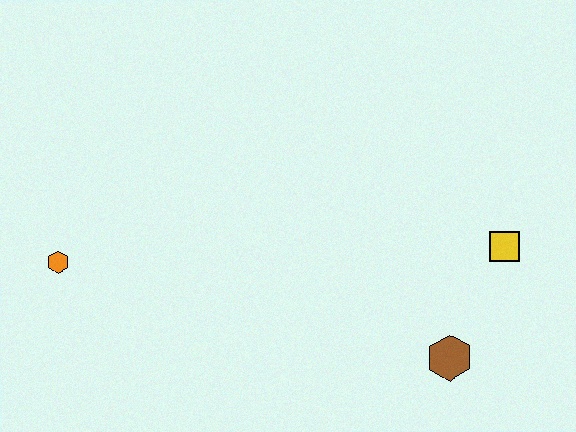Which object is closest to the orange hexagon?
The brown hexagon is closest to the orange hexagon.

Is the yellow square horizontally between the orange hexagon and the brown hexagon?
No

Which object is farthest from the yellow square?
The orange hexagon is farthest from the yellow square.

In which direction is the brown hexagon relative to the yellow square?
The brown hexagon is below the yellow square.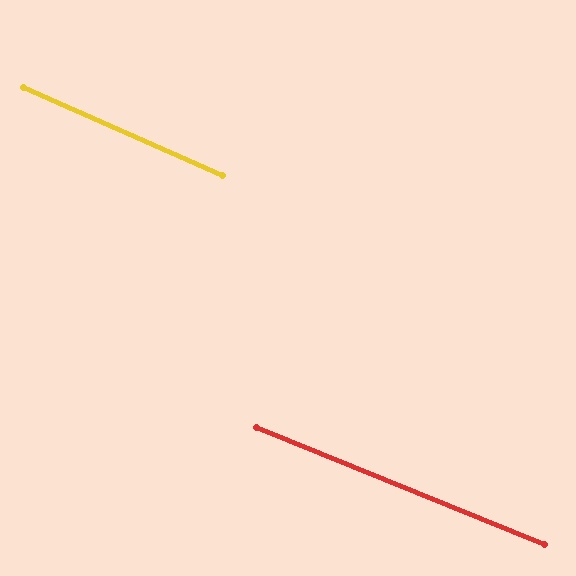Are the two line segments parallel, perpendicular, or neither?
Parallel — their directions differ by only 1.7°.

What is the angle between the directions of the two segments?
Approximately 2 degrees.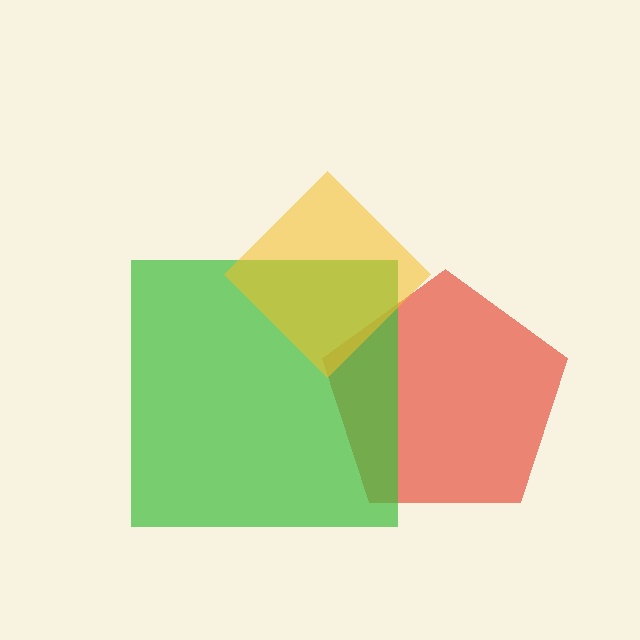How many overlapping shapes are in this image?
There are 3 overlapping shapes in the image.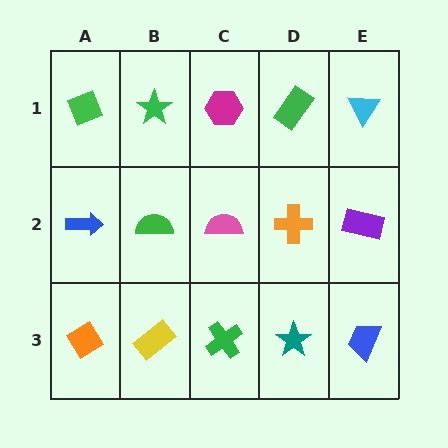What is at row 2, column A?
A blue arrow.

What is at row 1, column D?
A green rectangle.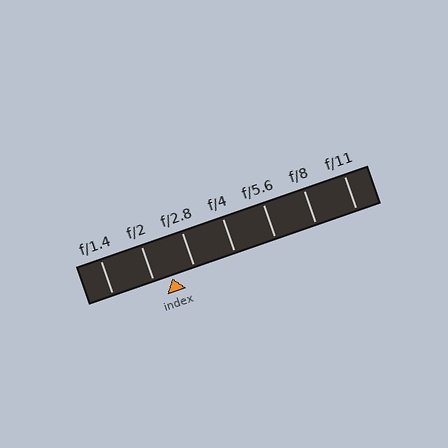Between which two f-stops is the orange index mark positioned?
The index mark is between f/2 and f/2.8.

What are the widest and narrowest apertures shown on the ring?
The widest aperture shown is f/1.4 and the narrowest is f/11.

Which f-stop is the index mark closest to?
The index mark is closest to f/2.